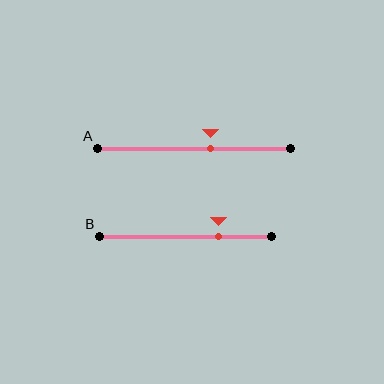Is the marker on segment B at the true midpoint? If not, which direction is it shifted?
No, the marker on segment B is shifted to the right by about 19% of the segment length.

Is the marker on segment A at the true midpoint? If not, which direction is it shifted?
No, the marker on segment A is shifted to the right by about 8% of the segment length.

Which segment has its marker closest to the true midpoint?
Segment A has its marker closest to the true midpoint.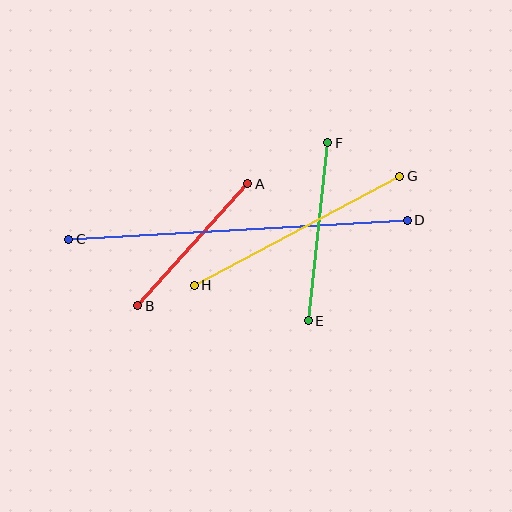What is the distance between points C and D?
The distance is approximately 339 pixels.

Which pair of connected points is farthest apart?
Points C and D are farthest apart.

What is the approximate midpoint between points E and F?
The midpoint is at approximately (318, 232) pixels.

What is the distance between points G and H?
The distance is approximately 233 pixels.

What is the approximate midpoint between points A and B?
The midpoint is at approximately (193, 245) pixels.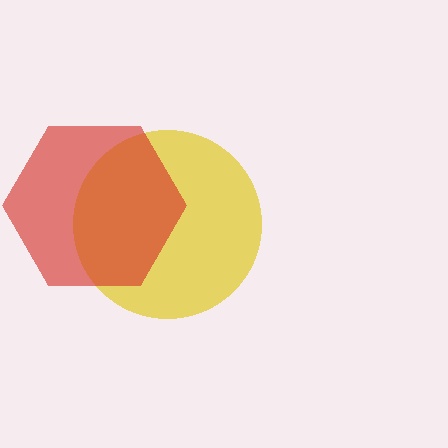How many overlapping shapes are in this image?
There are 2 overlapping shapes in the image.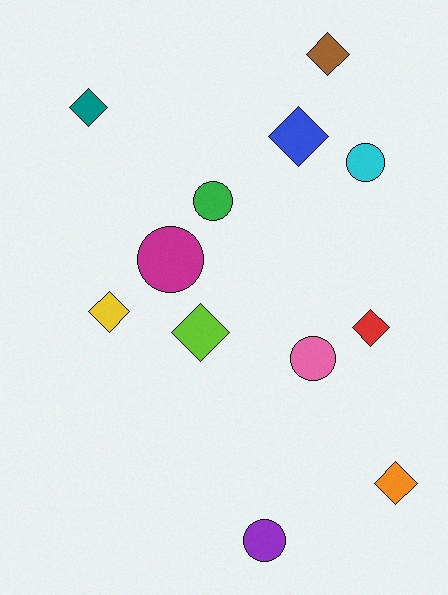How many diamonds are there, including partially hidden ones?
There are 7 diamonds.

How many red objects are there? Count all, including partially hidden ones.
There is 1 red object.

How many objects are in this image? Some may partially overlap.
There are 12 objects.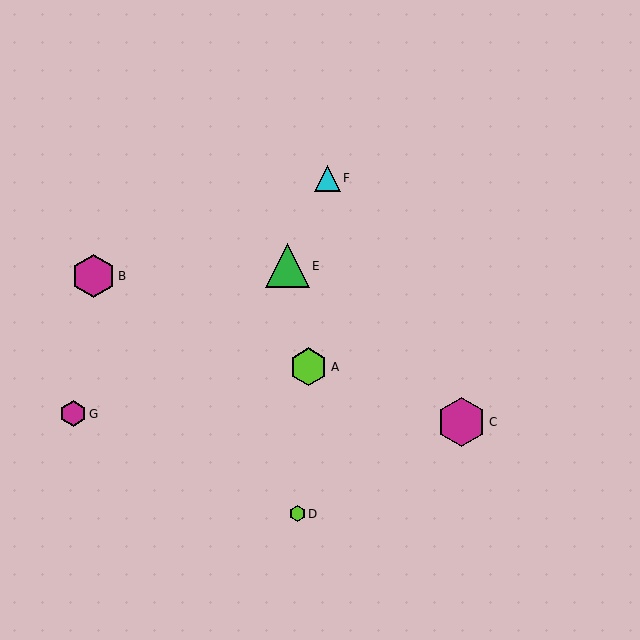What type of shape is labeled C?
Shape C is a magenta hexagon.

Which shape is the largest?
The magenta hexagon (labeled C) is the largest.